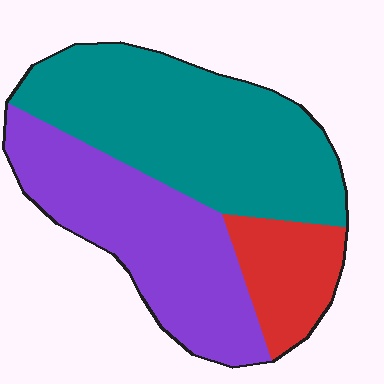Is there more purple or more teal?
Teal.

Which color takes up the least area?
Red, at roughly 15%.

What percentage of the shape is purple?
Purple takes up between a third and a half of the shape.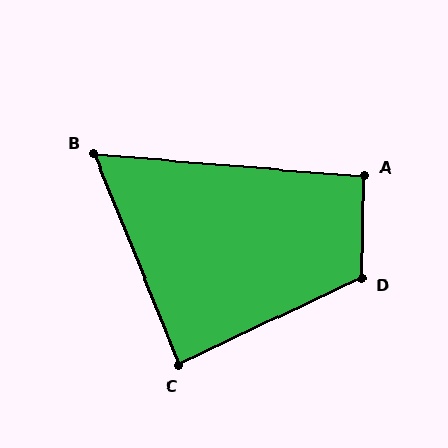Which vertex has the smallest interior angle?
B, at approximately 63 degrees.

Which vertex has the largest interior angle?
D, at approximately 117 degrees.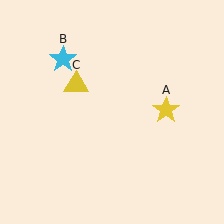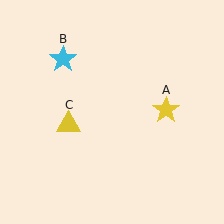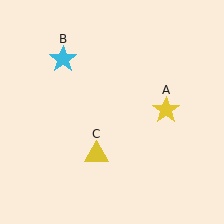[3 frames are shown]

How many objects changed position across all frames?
1 object changed position: yellow triangle (object C).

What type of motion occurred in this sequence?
The yellow triangle (object C) rotated counterclockwise around the center of the scene.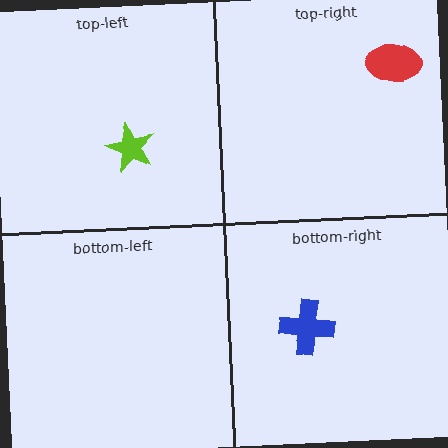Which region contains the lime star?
The top-left region.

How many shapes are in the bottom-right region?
1.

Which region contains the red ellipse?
The top-right region.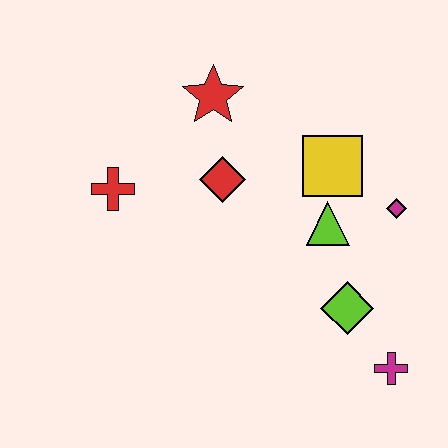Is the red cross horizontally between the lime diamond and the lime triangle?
No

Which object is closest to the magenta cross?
The lime diamond is closest to the magenta cross.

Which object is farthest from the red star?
The magenta cross is farthest from the red star.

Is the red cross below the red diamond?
Yes